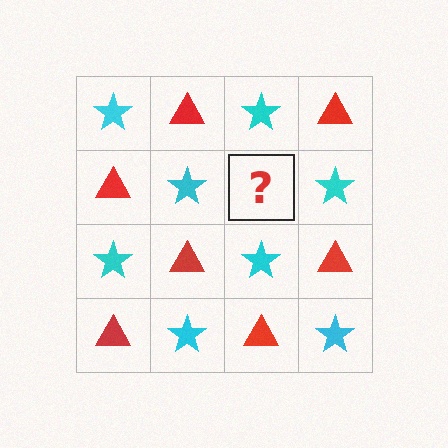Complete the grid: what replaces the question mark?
The question mark should be replaced with a red triangle.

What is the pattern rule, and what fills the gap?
The rule is that it alternates cyan star and red triangle in a checkerboard pattern. The gap should be filled with a red triangle.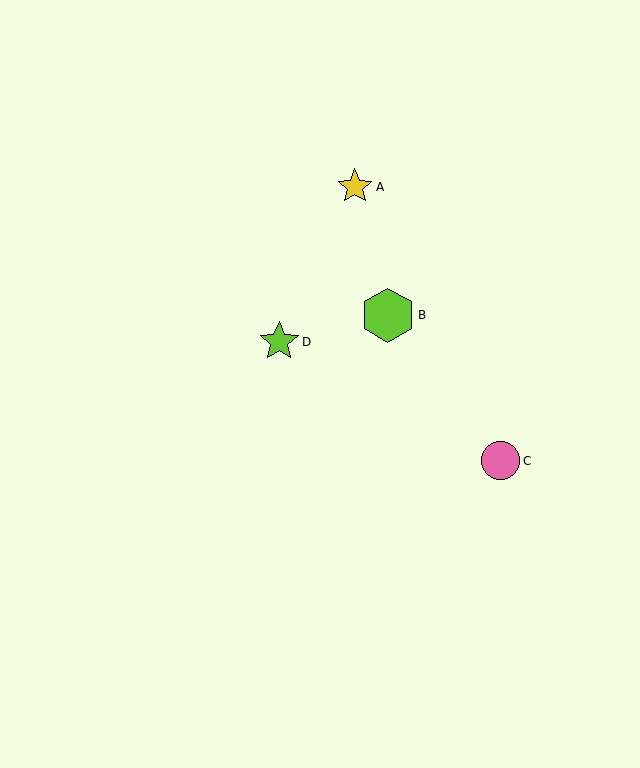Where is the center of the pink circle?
The center of the pink circle is at (501, 461).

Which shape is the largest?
The lime hexagon (labeled B) is the largest.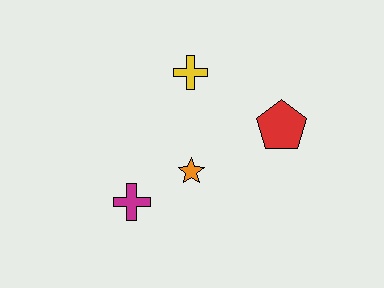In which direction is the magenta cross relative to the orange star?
The magenta cross is to the left of the orange star.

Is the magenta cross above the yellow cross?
No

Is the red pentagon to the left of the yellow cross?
No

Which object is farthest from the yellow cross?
The magenta cross is farthest from the yellow cross.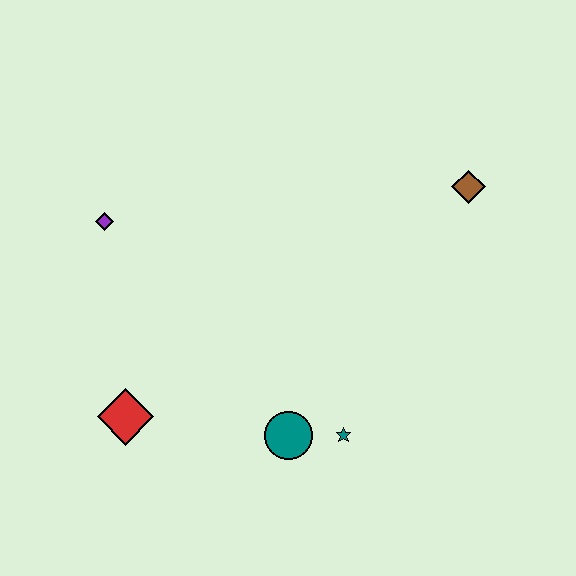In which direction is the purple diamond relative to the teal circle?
The purple diamond is above the teal circle.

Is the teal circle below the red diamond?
Yes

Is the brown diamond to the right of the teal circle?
Yes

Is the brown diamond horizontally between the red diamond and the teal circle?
No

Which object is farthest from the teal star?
The purple diamond is farthest from the teal star.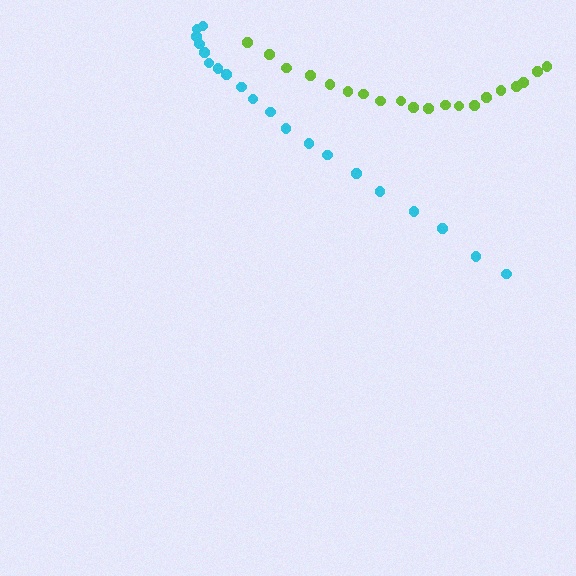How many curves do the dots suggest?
There are 2 distinct paths.